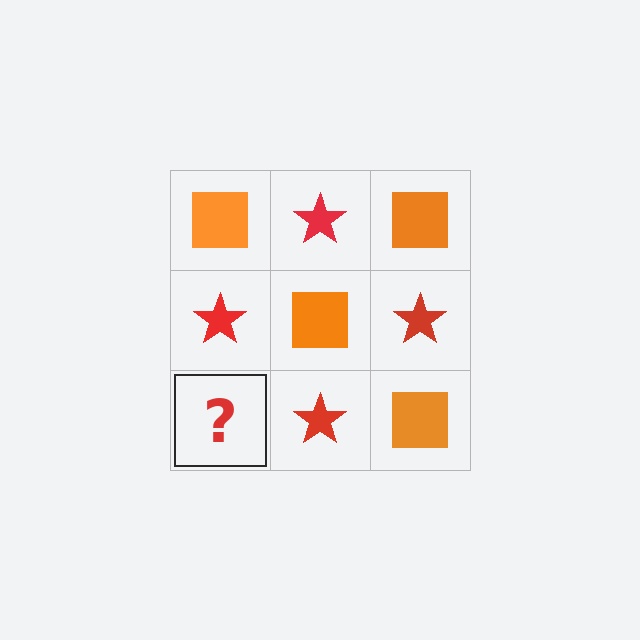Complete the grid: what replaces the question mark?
The question mark should be replaced with an orange square.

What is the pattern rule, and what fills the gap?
The rule is that it alternates orange square and red star in a checkerboard pattern. The gap should be filled with an orange square.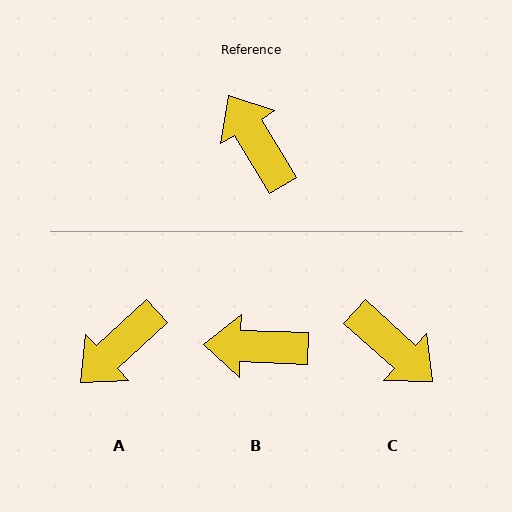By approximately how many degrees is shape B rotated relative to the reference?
Approximately 57 degrees counter-clockwise.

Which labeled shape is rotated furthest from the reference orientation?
C, about 164 degrees away.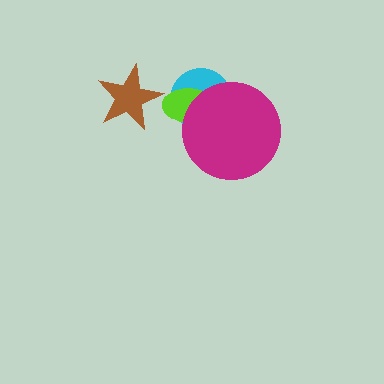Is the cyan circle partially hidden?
Yes, it is partially covered by another shape.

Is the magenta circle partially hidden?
No, no other shape covers it.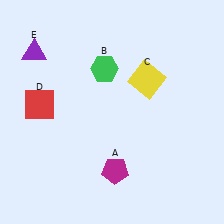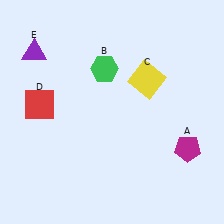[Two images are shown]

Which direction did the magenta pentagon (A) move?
The magenta pentagon (A) moved right.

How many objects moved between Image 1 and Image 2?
1 object moved between the two images.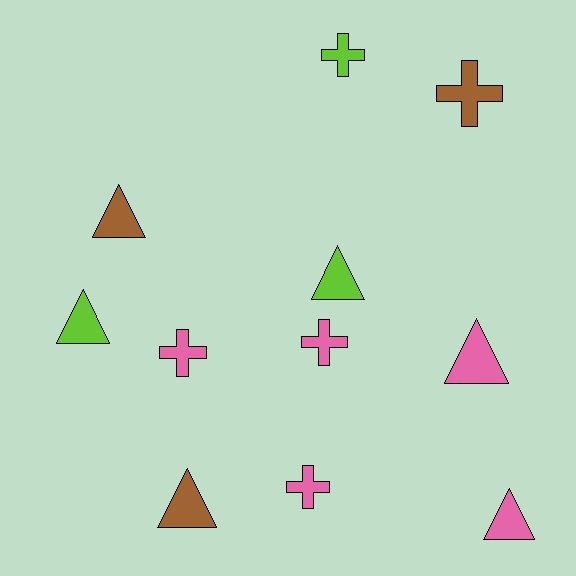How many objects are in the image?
There are 11 objects.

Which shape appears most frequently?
Triangle, with 6 objects.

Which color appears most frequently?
Pink, with 5 objects.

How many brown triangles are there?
There are 2 brown triangles.